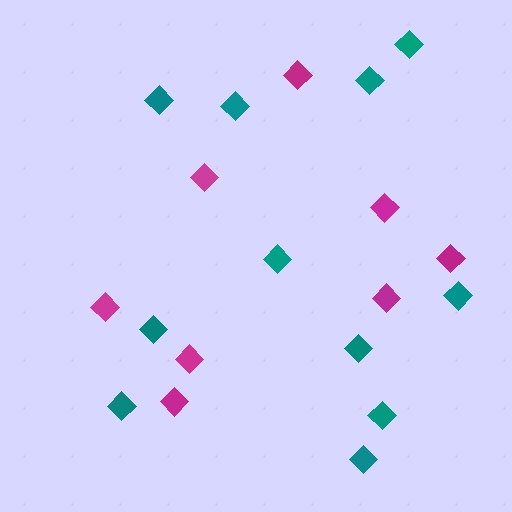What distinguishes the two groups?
There are 2 groups: one group of magenta diamonds (8) and one group of teal diamonds (11).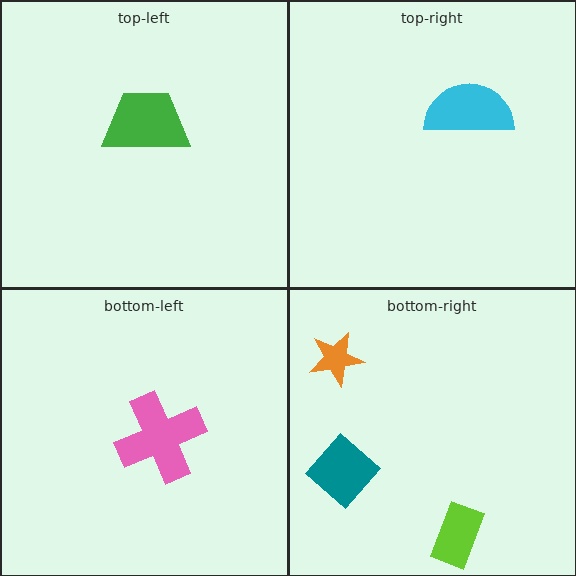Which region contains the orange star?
The bottom-right region.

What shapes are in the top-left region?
The green trapezoid.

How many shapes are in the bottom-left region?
1.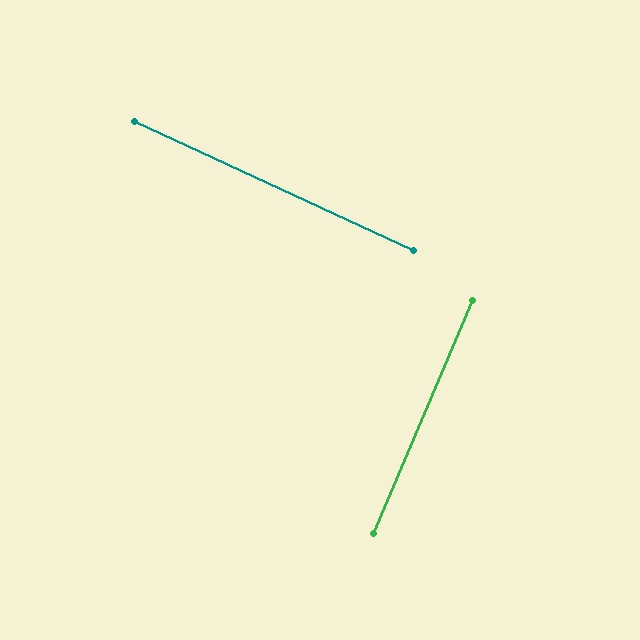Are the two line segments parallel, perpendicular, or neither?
Perpendicular — they meet at approximately 88°.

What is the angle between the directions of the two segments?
Approximately 88 degrees.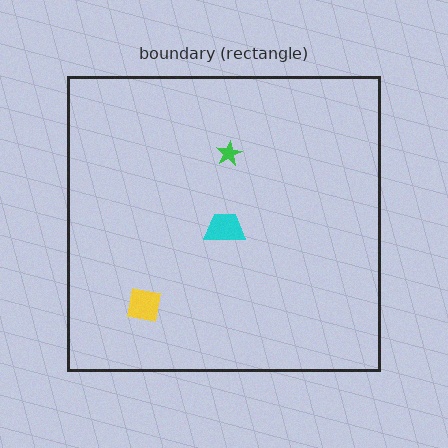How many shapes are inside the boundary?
3 inside, 0 outside.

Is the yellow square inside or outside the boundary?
Inside.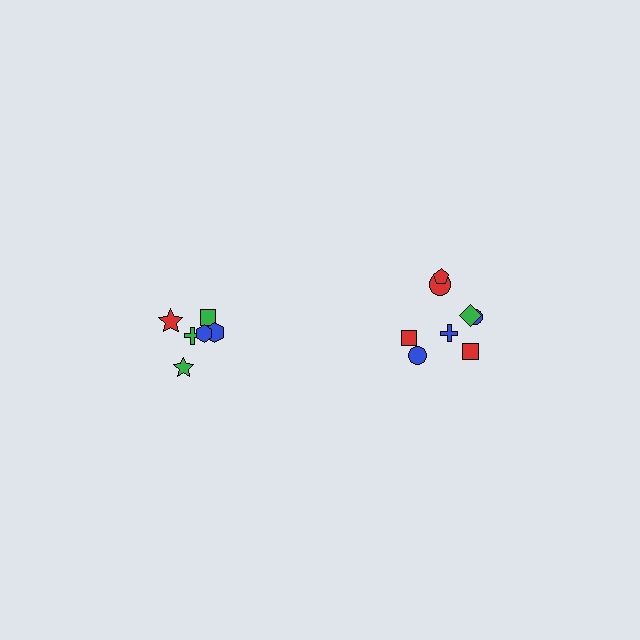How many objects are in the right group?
There are 8 objects.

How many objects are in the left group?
There are 6 objects.